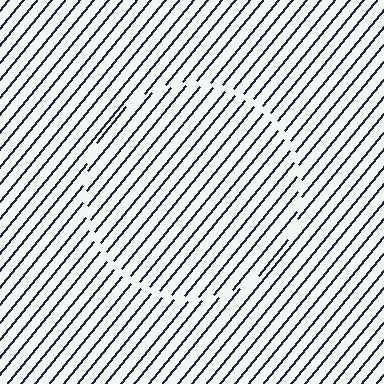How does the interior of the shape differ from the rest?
The interior of the shape contains the same grating, shifted by half a period — the contour is defined by the phase discontinuity where line-ends from the inner and outer gratings abut.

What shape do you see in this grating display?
An illusory circle. The interior of the shape contains the same grating, shifted by half a period — the contour is defined by the phase discontinuity where line-ends from the inner and outer gratings abut.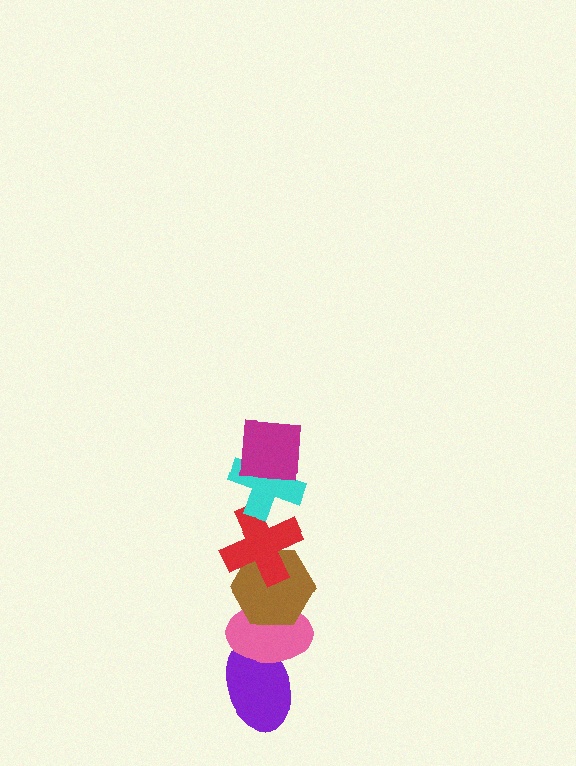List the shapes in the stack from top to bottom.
From top to bottom: the magenta square, the cyan cross, the red cross, the brown hexagon, the pink ellipse, the purple ellipse.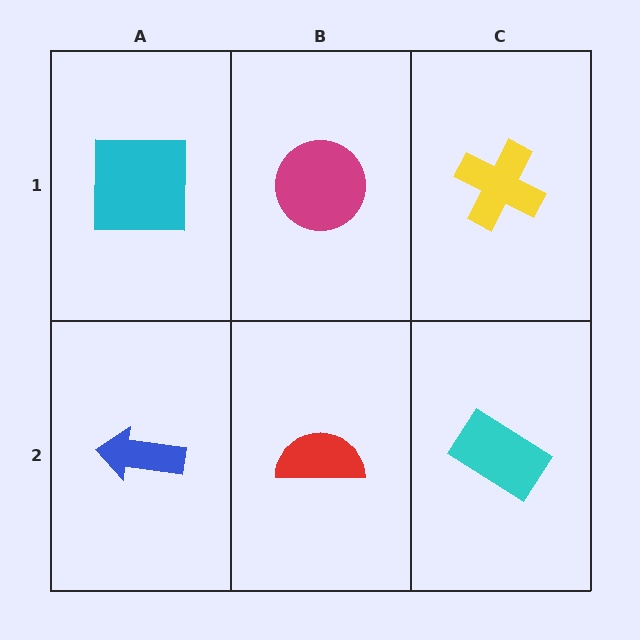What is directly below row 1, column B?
A red semicircle.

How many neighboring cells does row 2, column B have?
3.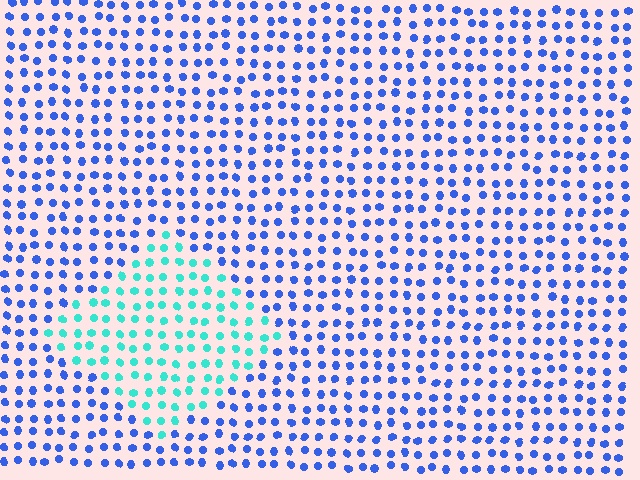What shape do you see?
I see a diamond.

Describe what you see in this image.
The image is filled with small blue elements in a uniform arrangement. A diamond-shaped region is visible where the elements are tinted to a slightly different hue, forming a subtle color boundary.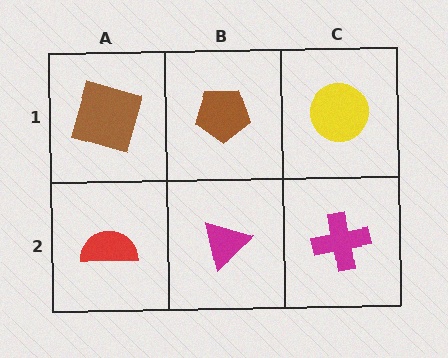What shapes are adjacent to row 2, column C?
A yellow circle (row 1, column C), a magenta triangle (row 2, column B).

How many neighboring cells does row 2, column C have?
2.